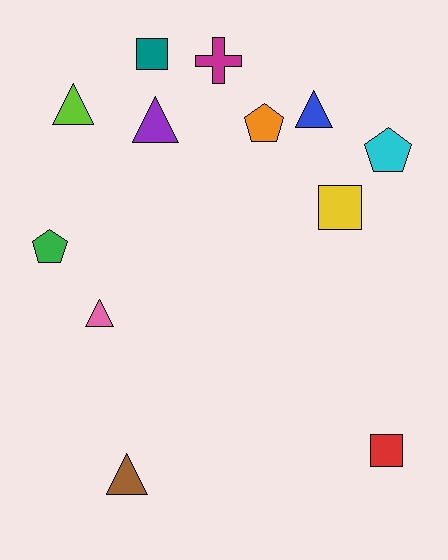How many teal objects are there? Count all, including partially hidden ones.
There is 1 teal object.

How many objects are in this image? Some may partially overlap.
There are 12 objects.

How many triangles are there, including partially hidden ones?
There are 5 triangles.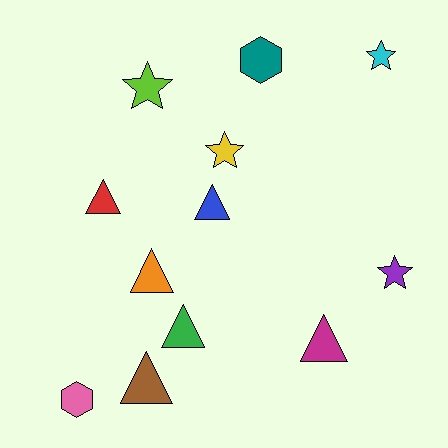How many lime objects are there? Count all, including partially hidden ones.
There is 1 lime object.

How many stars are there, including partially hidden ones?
There are 4 stars.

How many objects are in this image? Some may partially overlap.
There are 12 objects.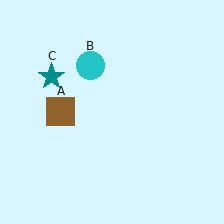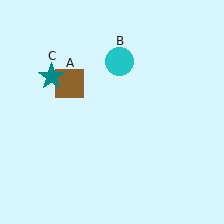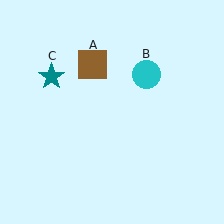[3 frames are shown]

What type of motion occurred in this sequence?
The brown square (object A), cyan circle (object B) rotated clockwise around the center of the scene.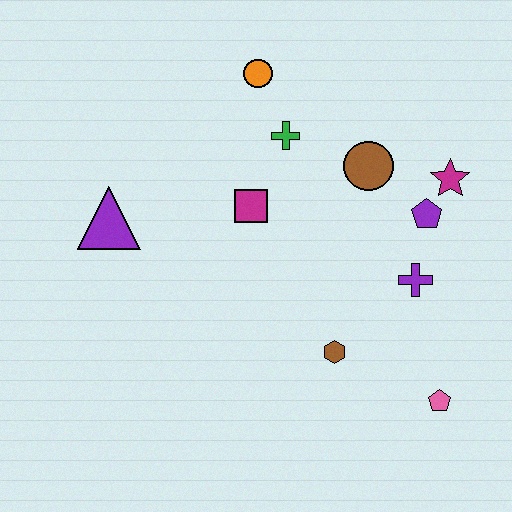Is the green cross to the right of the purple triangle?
Yes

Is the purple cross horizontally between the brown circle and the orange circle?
No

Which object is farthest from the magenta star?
The purple triangle is farthest from the magenta star.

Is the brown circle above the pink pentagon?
Yes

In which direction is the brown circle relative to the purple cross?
The brown circle is above the purple cross.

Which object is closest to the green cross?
The orange circle is closest to the green cross.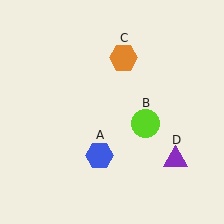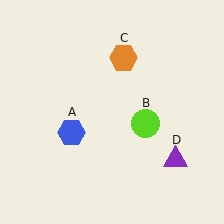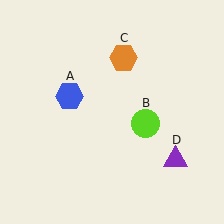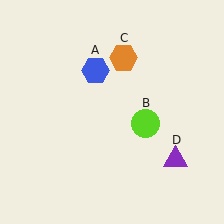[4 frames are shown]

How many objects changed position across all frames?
1 object changed position: blue hexagon (object A).